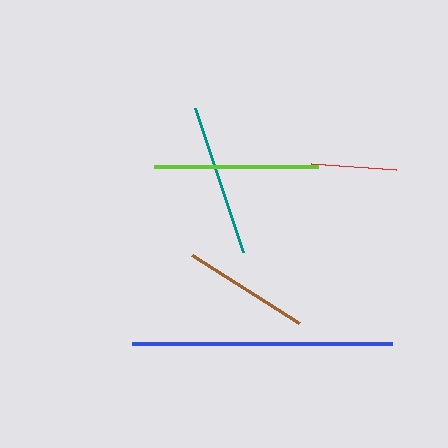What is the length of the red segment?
The red segment is approximately 85 pixels long.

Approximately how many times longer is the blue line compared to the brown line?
The blue line is approximately 2.0 times the length of the brown line.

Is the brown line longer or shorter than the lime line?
The lime line is longer than the brown line.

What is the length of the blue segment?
The blue segment is approximately 260 pixels long.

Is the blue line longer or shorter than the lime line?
The blue line is longer than the lime line.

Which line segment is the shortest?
The red line is the shortest at approximately 85 pixels.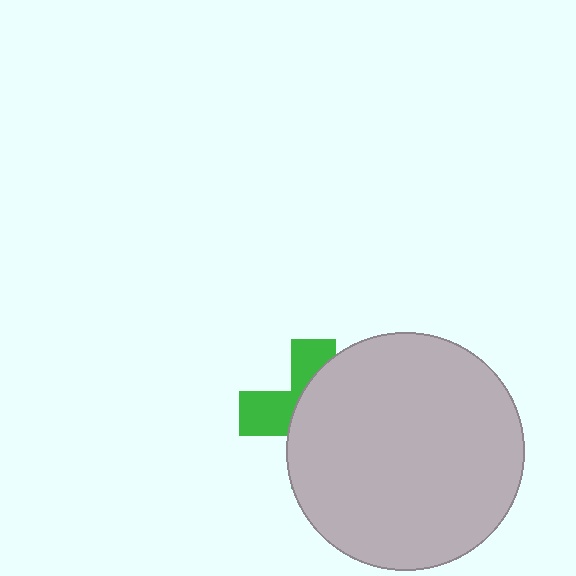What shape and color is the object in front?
The object in front is a light gray circle.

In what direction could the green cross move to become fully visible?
The green cross could move left. That would shift it out from behind the light gray circle entirely.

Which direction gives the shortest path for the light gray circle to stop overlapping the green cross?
Moving right gives the shortest separation.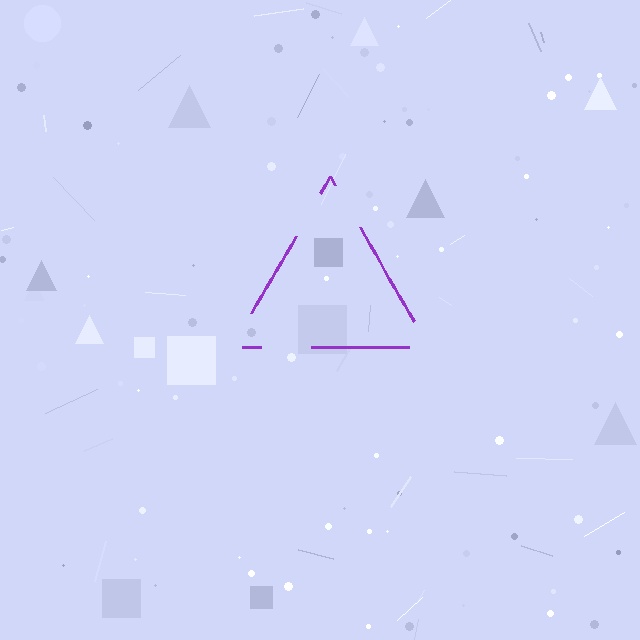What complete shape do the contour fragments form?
The contour fragments form a triangle.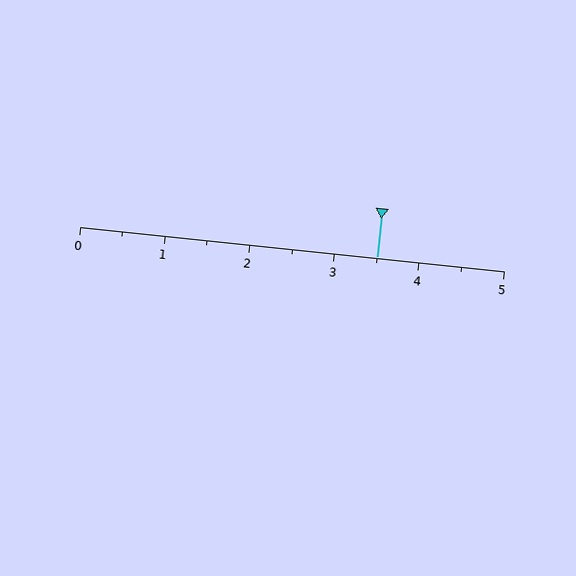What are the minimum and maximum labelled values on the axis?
The axis runs from 0 to 5.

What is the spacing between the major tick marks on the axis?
The major ticks are spaced 1 apart.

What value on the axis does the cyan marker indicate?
The marker indicates approximately 3.5.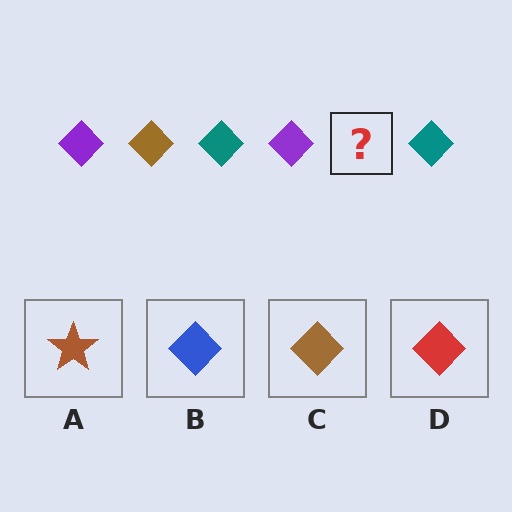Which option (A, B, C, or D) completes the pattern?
C.